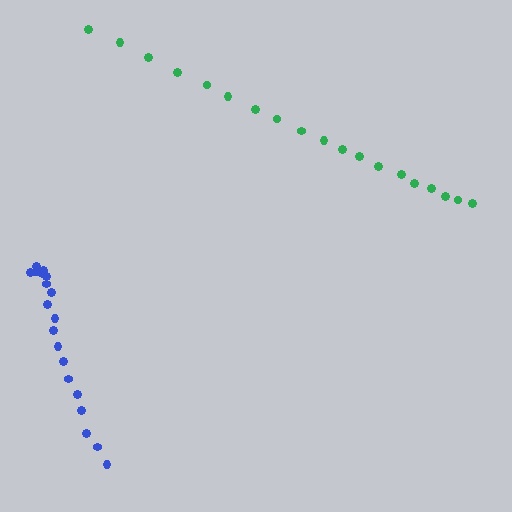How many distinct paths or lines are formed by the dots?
There are 2 distinct paths.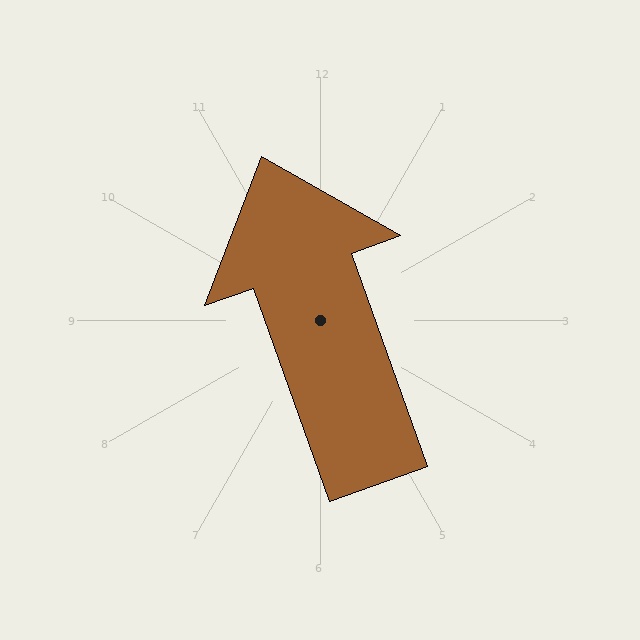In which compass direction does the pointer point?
North.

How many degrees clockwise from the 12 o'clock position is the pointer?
Approximately 340 degrees.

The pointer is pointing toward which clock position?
Roughly 11 o'clock.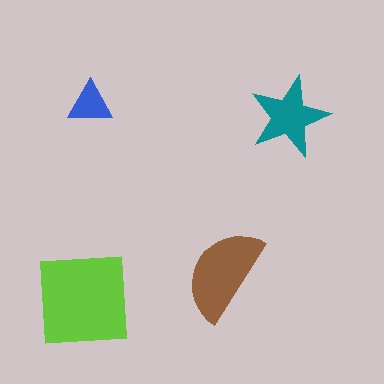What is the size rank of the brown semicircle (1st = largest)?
2nd.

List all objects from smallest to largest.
The blue triangle, the teal star, the brown semicircle, the lime square.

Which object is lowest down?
The lime square is bottommost.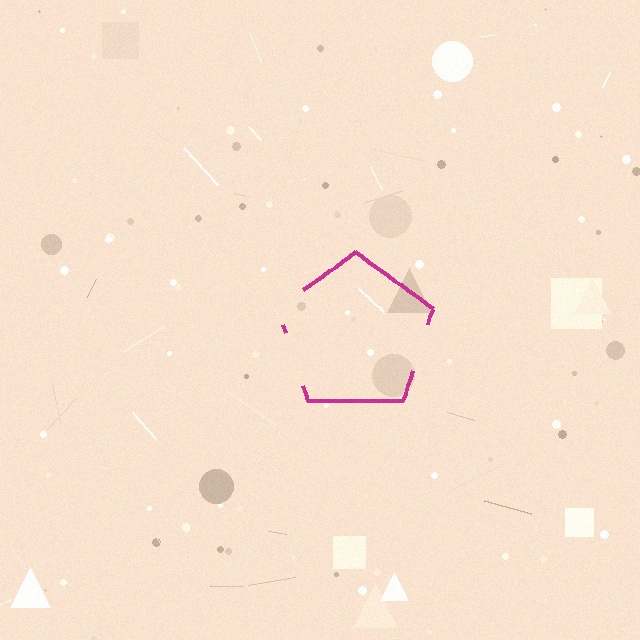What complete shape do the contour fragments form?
The contour fragments form a pentagon.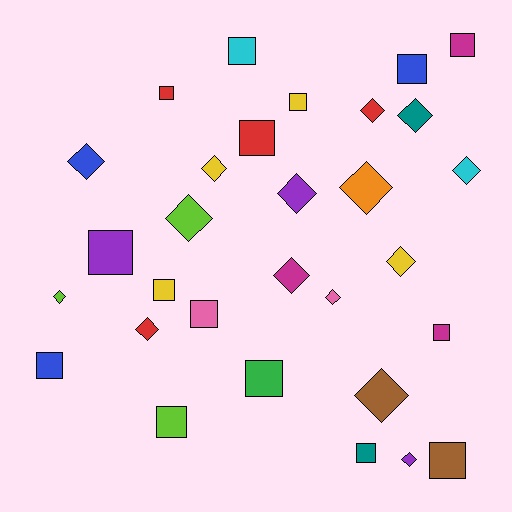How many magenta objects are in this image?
There are 3 magenta objects.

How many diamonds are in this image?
There are 15 diamonds.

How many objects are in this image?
There are 30 objects.